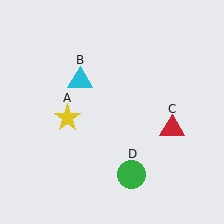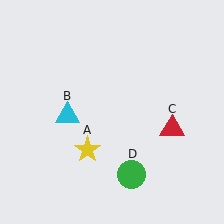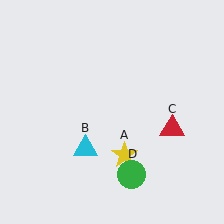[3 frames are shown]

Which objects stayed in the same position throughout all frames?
Red triangle (object C) and green circle (object D) remained stationary.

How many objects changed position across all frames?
2 objects changed position: yellow star (object A), cyan triangle (object B).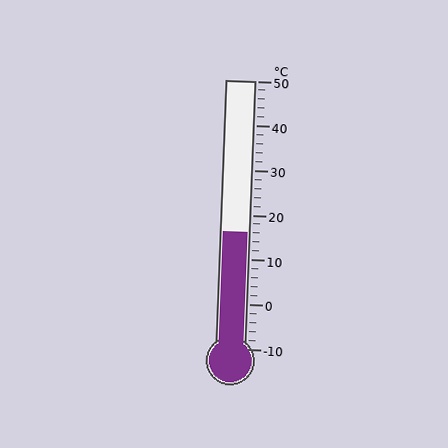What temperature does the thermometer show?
The thermometer shows approximately 16°C.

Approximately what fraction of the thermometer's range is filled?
The thermometer is filled to approximately 45% of its range.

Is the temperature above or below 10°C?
The temperature is above 10°C.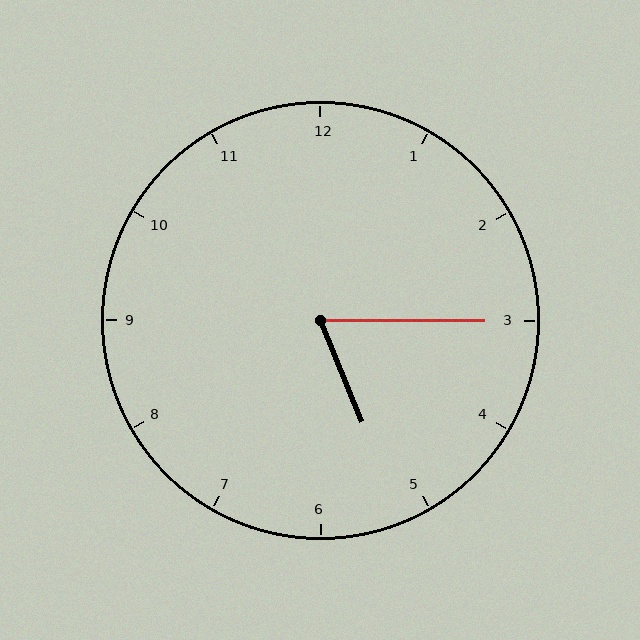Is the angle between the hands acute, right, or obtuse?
It is acute.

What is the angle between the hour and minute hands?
Approximately 68 degrees.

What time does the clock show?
5:15.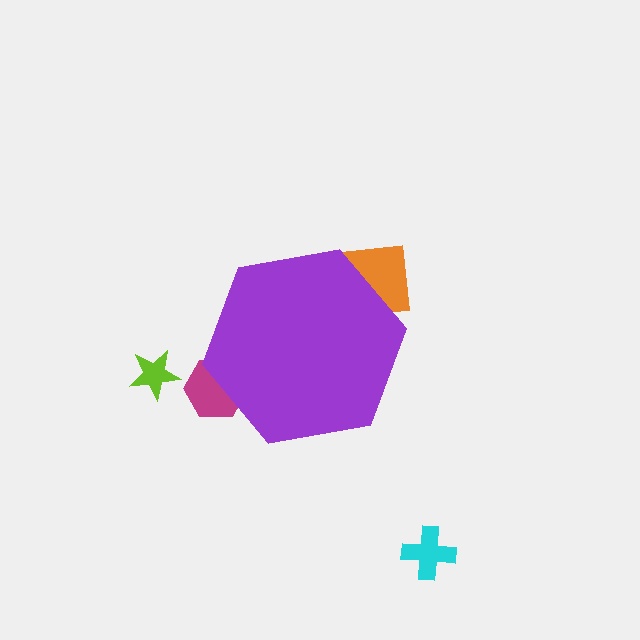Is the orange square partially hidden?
Yes, the orange square is partially hidden behind the purple hexagon.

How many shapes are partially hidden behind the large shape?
2 shapes are partially hidden.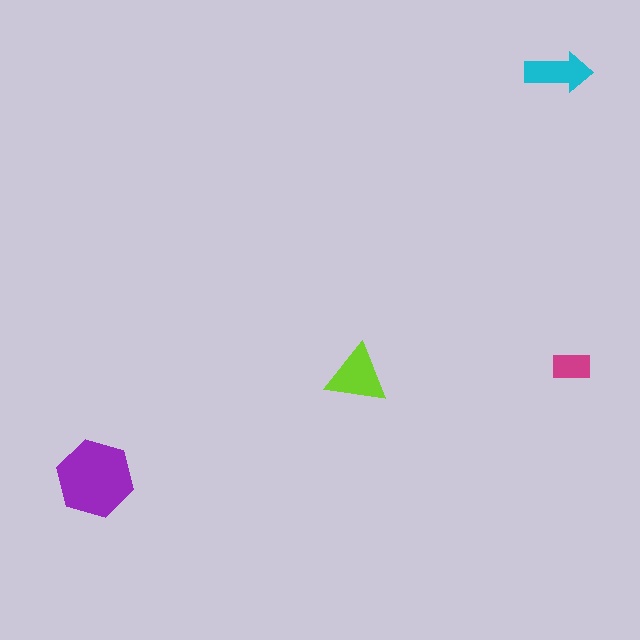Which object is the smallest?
The magenta rectangle.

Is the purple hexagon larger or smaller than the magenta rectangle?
Larger.